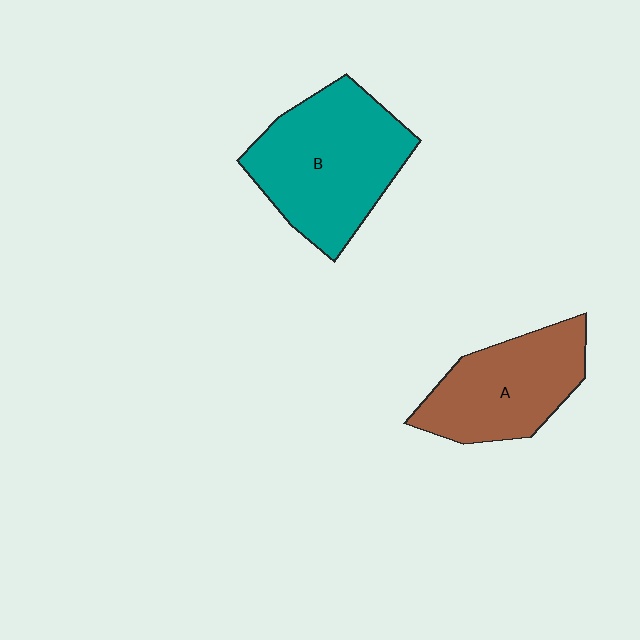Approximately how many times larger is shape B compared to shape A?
Approximately 1.3 times.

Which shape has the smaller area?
Shape A (brown).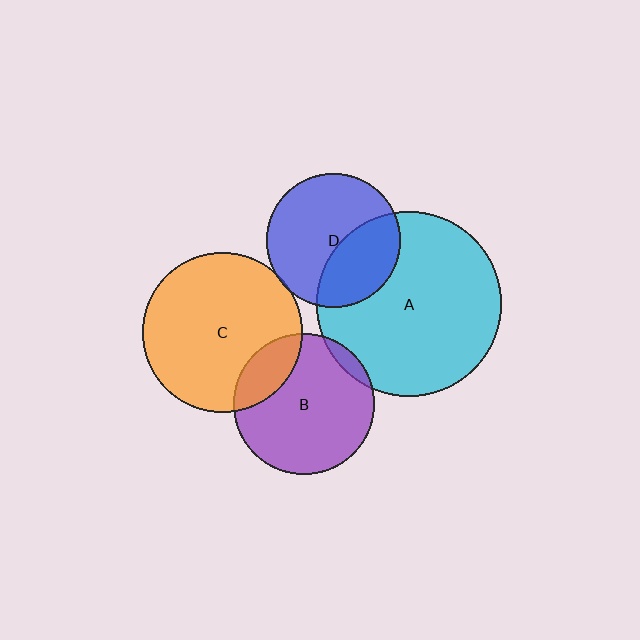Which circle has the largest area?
Circle A (cyan).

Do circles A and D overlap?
Yes.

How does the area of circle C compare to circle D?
Approximately 1.4 times.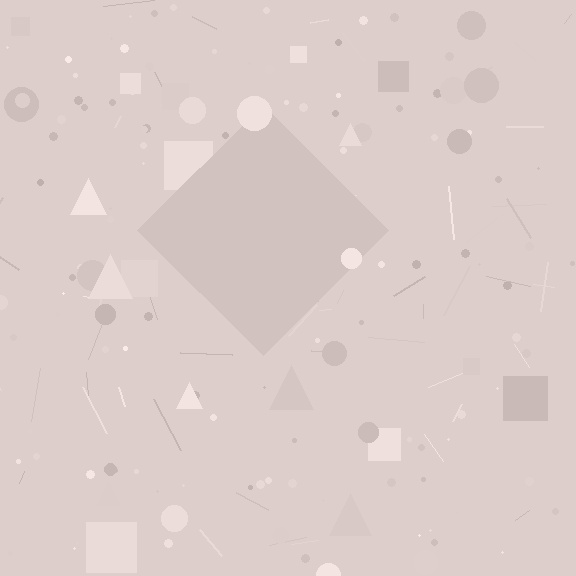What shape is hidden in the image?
A diamond is hidden in the image.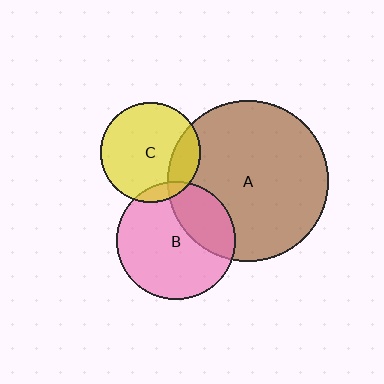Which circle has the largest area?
Circle A (brown).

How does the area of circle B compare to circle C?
Approximately 1.4 times.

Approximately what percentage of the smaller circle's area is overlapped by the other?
Approximately 10%.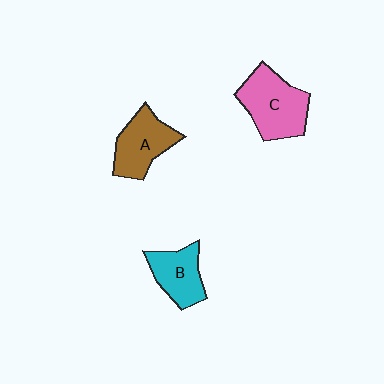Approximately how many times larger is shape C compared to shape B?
Approximately 1.4 times.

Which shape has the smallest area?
Shape B (cyan).